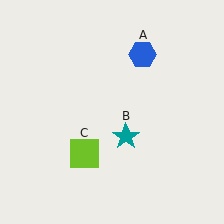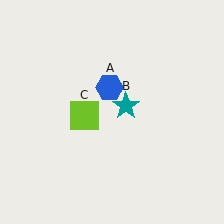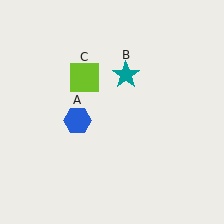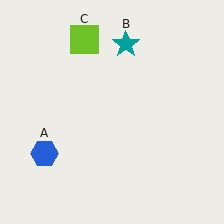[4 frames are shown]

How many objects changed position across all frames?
3 objects changed position: blue hexagon (object A), teal star (object B), lime square (object C).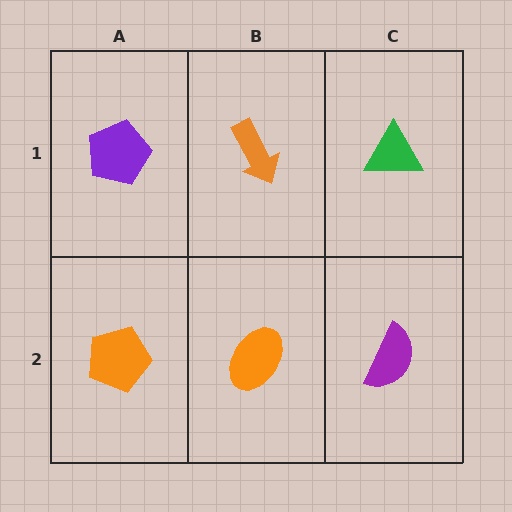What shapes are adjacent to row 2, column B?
An orange arrow (row 1, column B), an orange pentagon (row 2, column A), a purple semicircle (row 2, column C).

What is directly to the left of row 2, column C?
An orange ellipse.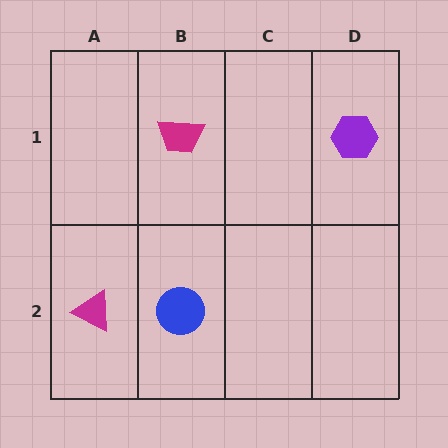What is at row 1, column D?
A purple hexagon.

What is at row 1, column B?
A magenta trapezoid.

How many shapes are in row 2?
2 shapes.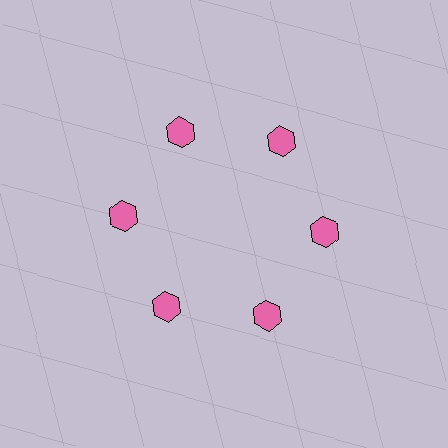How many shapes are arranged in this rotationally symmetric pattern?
There are 6 shapes, arranged in 6 groups of 1.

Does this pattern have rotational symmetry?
Yes, this pattern has 6-fold rotational symmetry. It looks the same after rotating 60 degrees around the center.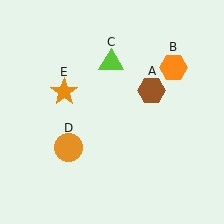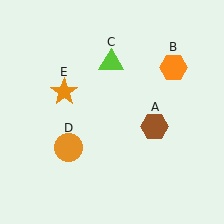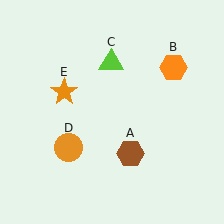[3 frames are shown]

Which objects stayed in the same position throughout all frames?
Orange hexagon (object B) and lime triangle (object C) and orange circle (object D) and orange star (object E) remained stationary.